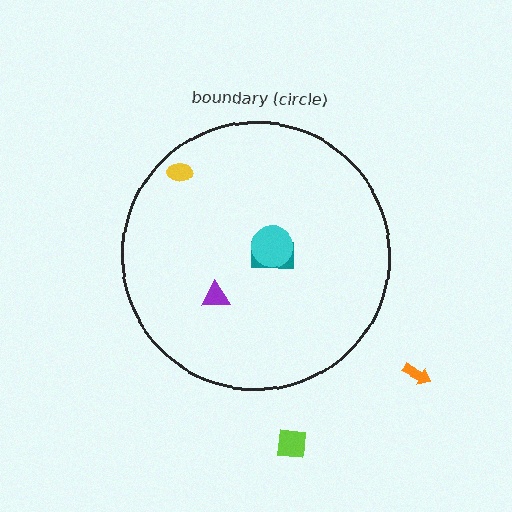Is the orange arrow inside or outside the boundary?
Outside.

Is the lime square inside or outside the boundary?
Outside.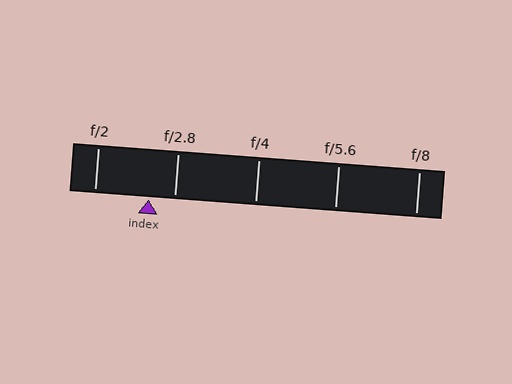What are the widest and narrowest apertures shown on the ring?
The widest aperture shown is f/2 and the narrowest is f/8.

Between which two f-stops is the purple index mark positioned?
The index mark is between f/2 and f/2.8.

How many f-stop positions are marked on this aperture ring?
There are 5 f-stop positions marked.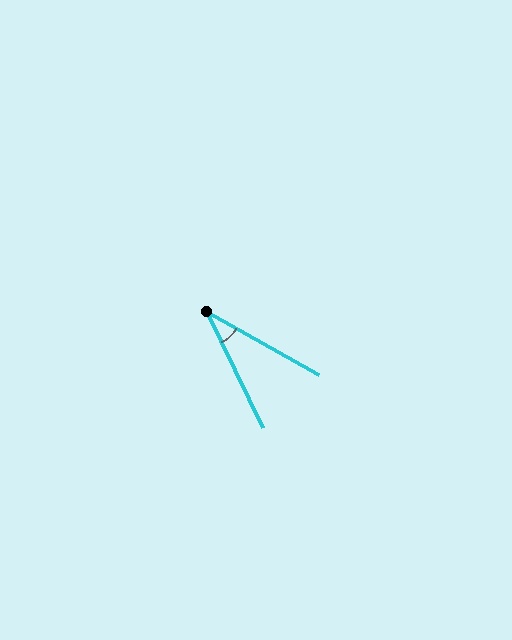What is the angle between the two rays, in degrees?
Approximately 35 degrees.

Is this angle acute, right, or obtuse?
It is acute.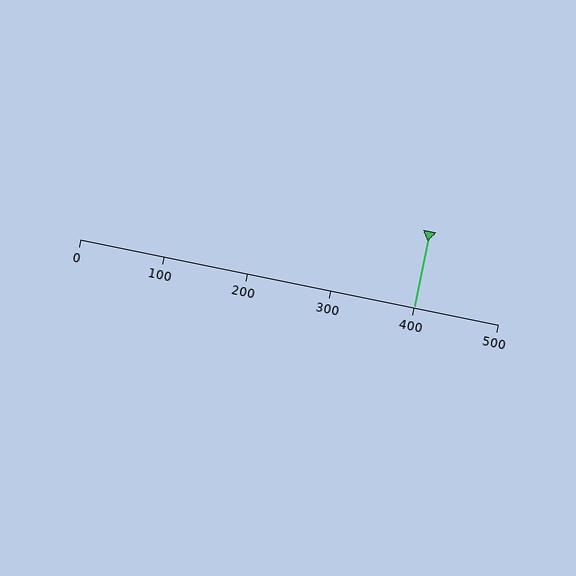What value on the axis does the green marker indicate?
The marker indicates approximately 400.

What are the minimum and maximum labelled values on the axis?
The axis runs from 0 to 500.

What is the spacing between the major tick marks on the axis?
The major ticks are spaced 100 apart.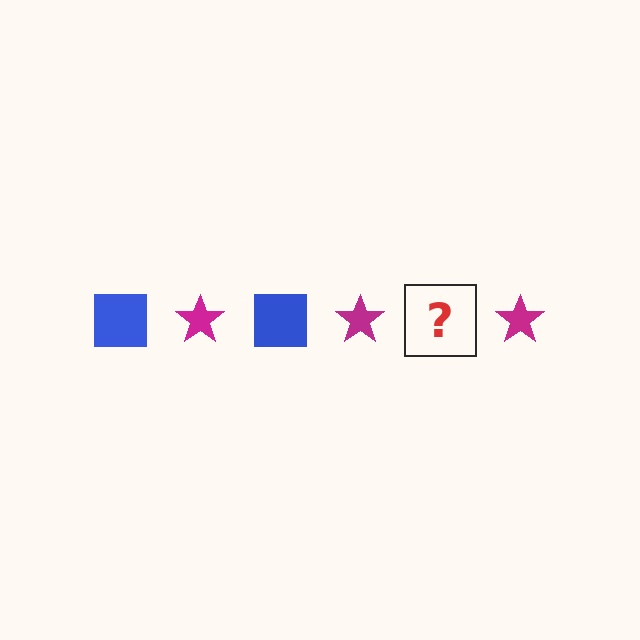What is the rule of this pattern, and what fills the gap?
The rule is that the pattern alternates between blue square and magenta star. The gap should be filled with a blue square.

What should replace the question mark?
The question mark should be replaced with a blue square.